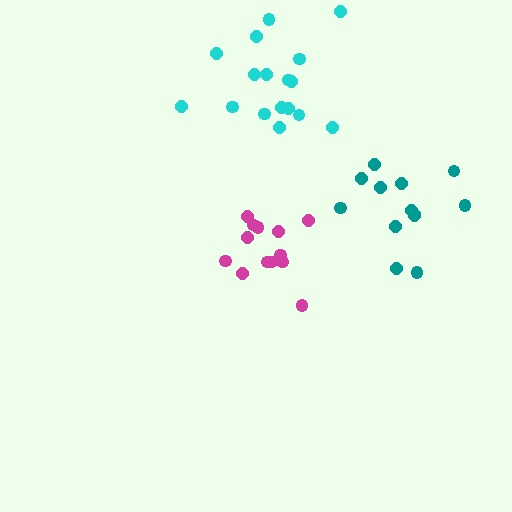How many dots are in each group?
Group 1: 13 dots, Group 2: 13 dots, Group 3: 17 dots (43 total).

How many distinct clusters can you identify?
There are 3 distinct clusters.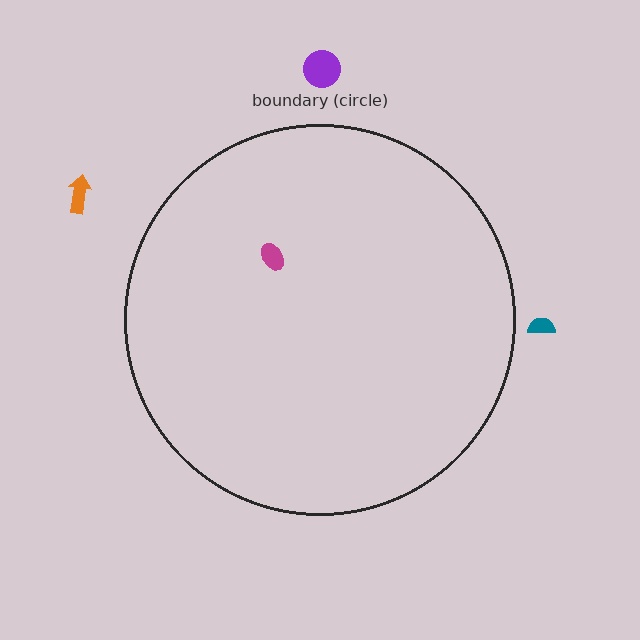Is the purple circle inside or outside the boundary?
Outside.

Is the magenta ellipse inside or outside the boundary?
Inside.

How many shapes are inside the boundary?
1 inside, 3 outside.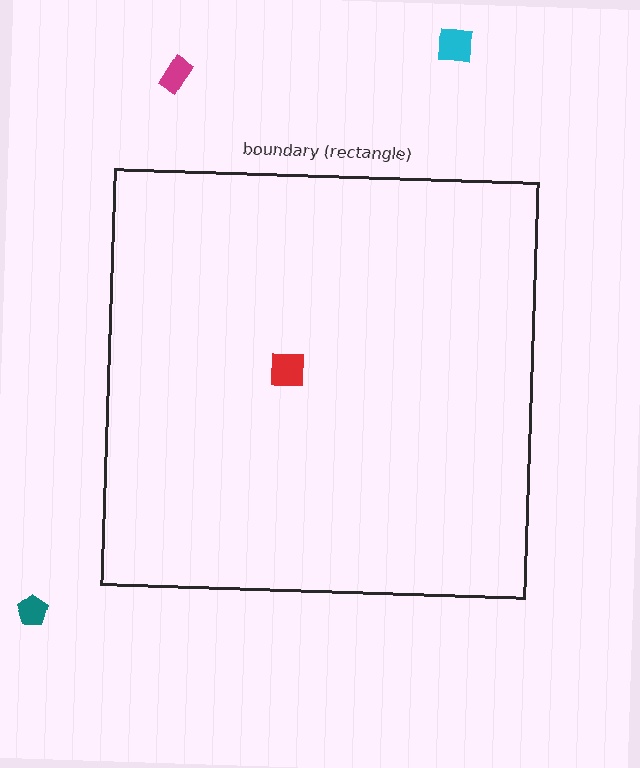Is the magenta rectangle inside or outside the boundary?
Outside.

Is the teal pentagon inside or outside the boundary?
Outside.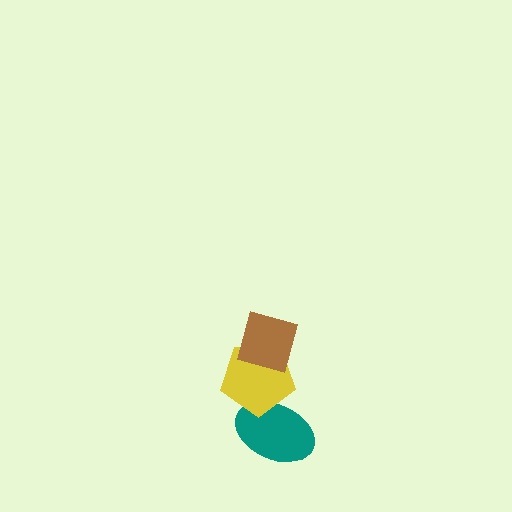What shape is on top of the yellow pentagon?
The brown diamond is on top of the yellow pentagon.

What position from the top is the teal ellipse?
The teal ellipse is 3rd from the top.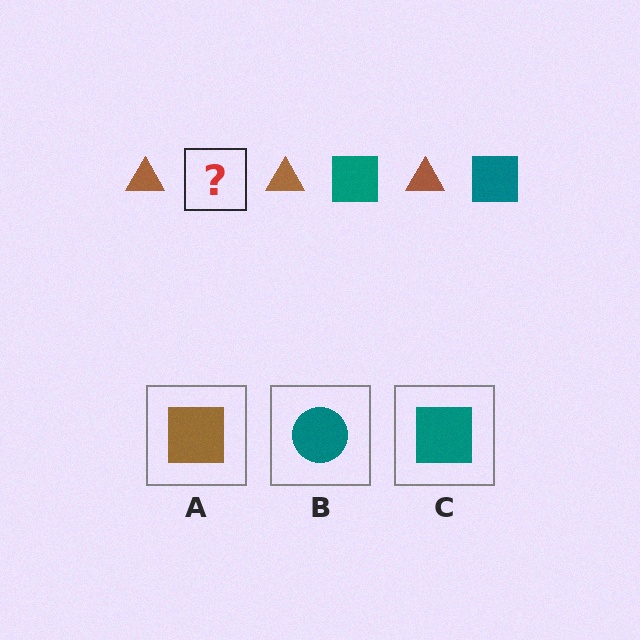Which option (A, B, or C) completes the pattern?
C.